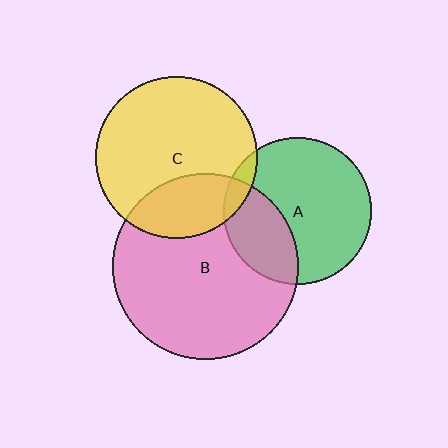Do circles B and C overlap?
Yes.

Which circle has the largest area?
Circle B (pink).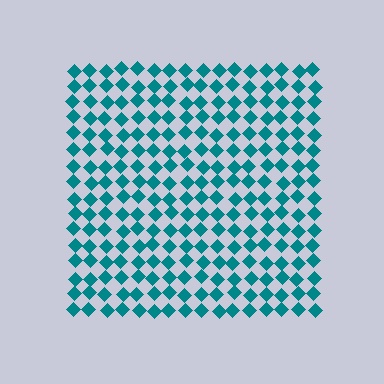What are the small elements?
The small elements are diamonds.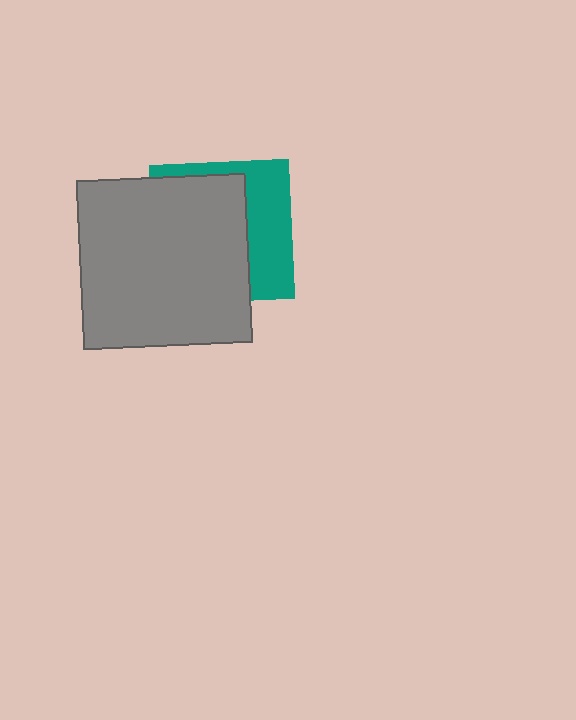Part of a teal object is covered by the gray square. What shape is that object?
It is a square.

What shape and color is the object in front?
The object in front is a gray square.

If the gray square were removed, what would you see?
You would see the complete teal square.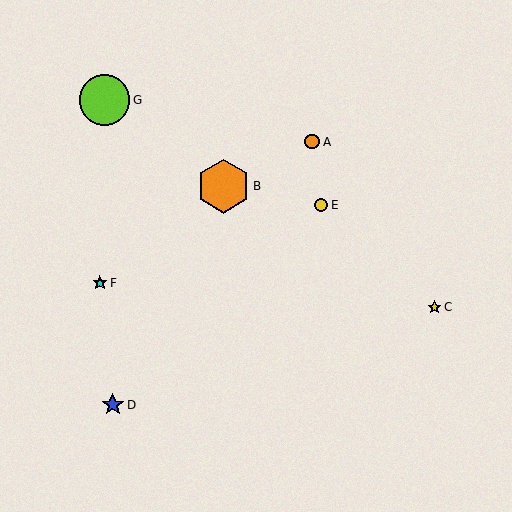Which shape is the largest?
The orange hexagon (labeled B) is the largest.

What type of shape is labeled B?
Shape B is an orange hexagon.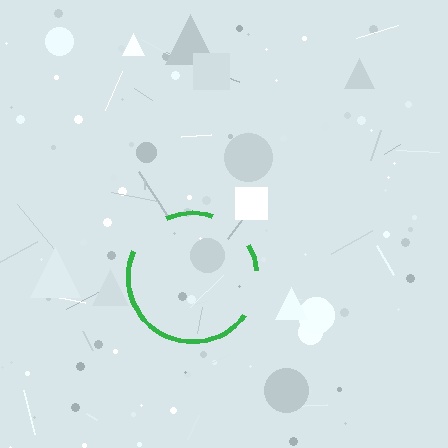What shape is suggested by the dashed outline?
The dashed outline suggests a circle.